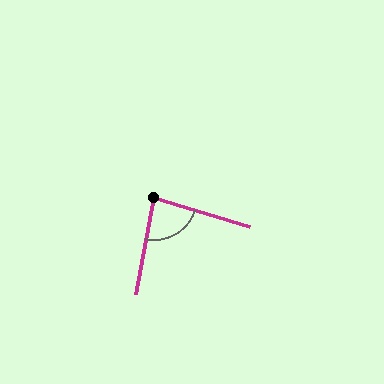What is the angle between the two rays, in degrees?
Approximately 84 degrees.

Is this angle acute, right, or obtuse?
It is acute.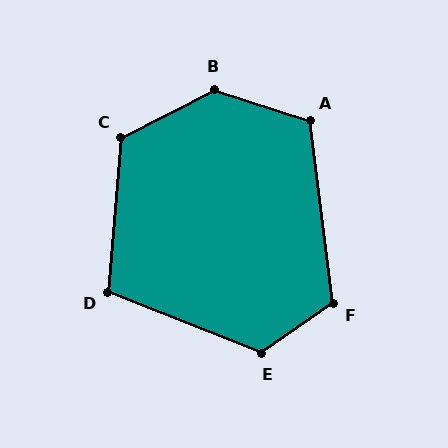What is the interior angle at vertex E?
Approximately 123 degrees (obtuse).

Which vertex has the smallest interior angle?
D, at approximately 107 degrees.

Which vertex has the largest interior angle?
B, at approximately 135 degrees.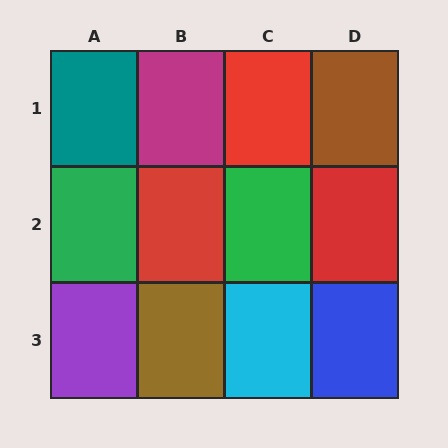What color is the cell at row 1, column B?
Magenta.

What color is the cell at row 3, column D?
Blue.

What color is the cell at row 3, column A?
Purple.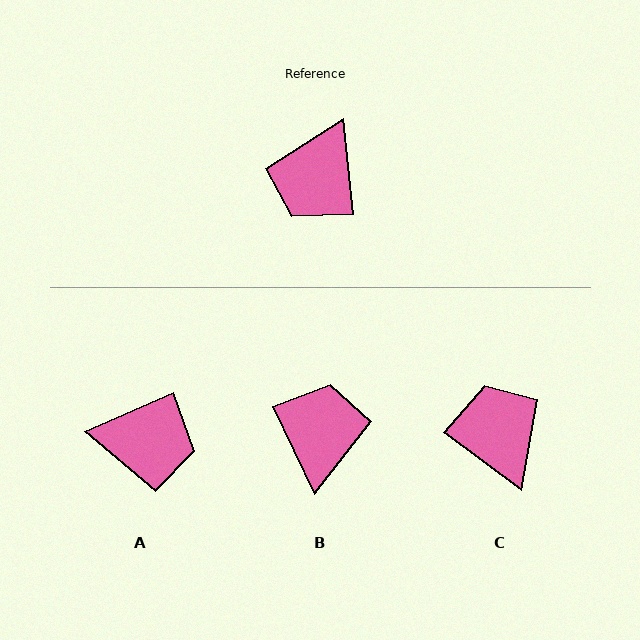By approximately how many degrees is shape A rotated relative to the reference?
Approximately 107 degrees counter-clockwise.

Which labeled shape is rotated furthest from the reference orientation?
B, about 161 degrees away.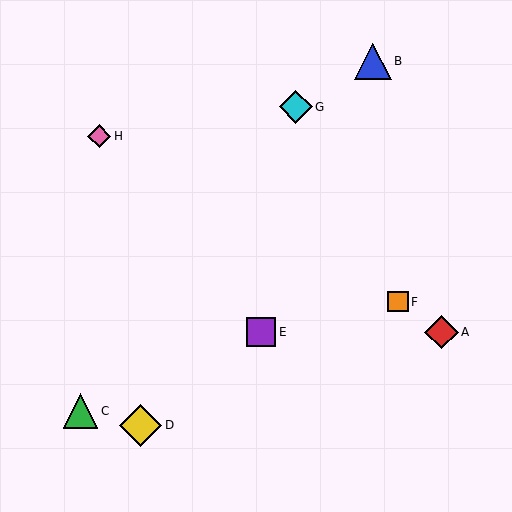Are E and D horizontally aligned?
No, E is at y≈332 and D is at y≈425.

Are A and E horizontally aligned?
Yes, both are at y≈332.